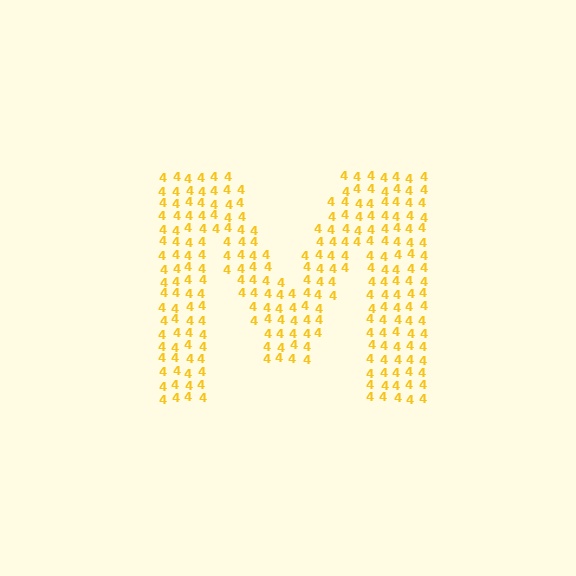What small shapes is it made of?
It is made of small digit 4's.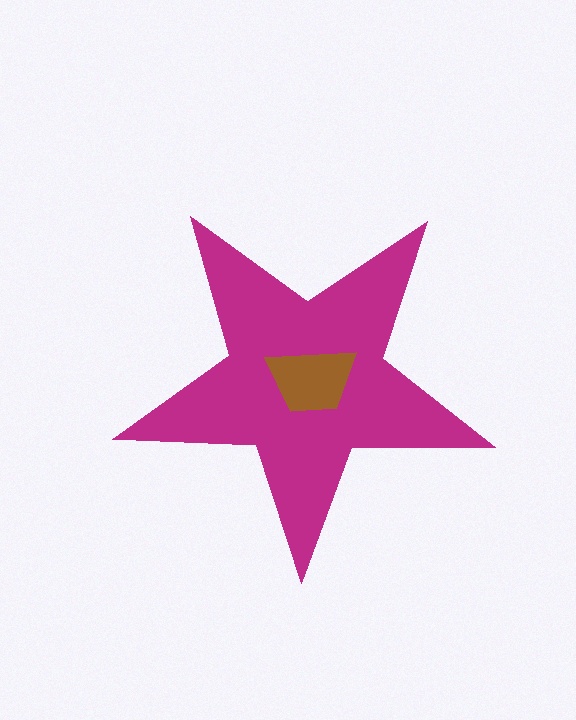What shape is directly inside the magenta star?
The brown trapezoid.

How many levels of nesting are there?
2.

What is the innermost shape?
The brown trapezoid.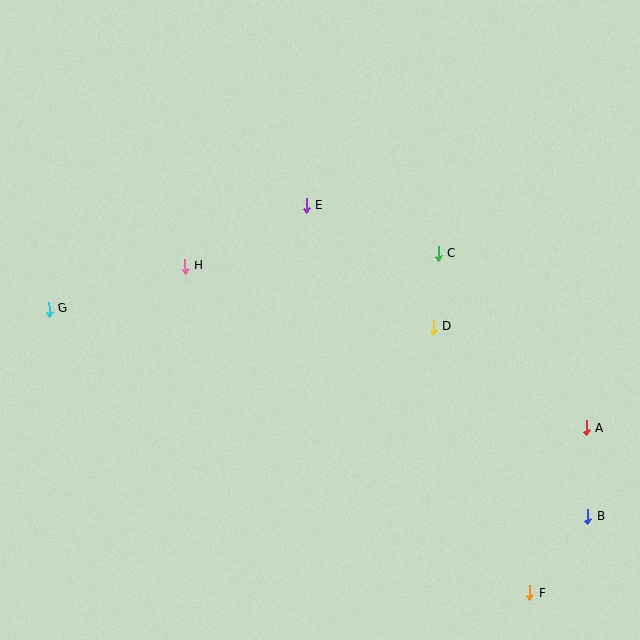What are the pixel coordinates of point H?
Point H is at (185, 266).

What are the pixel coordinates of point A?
Point A is at (586, 428).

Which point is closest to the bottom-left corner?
Point G is closest to the bottom-left corner.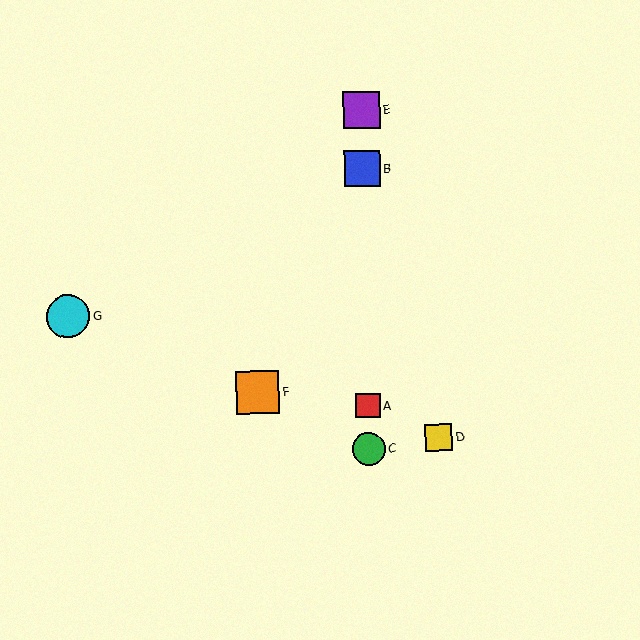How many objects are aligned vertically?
4 objects (A, B, C, E) are aligned vertically.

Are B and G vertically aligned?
No, B is at x≈362 and G is at x≈68.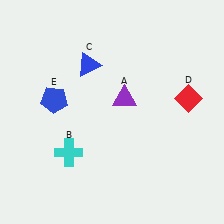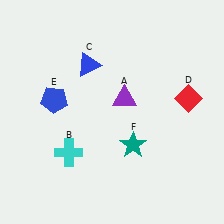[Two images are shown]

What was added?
A teal star (F) was added in Image 2.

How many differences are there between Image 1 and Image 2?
There is 1 difference between the two images.